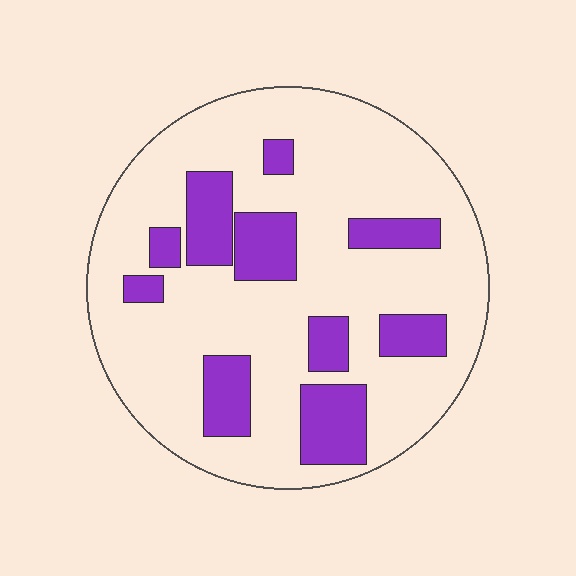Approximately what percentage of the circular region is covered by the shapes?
Approximately 25%.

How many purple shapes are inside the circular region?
10.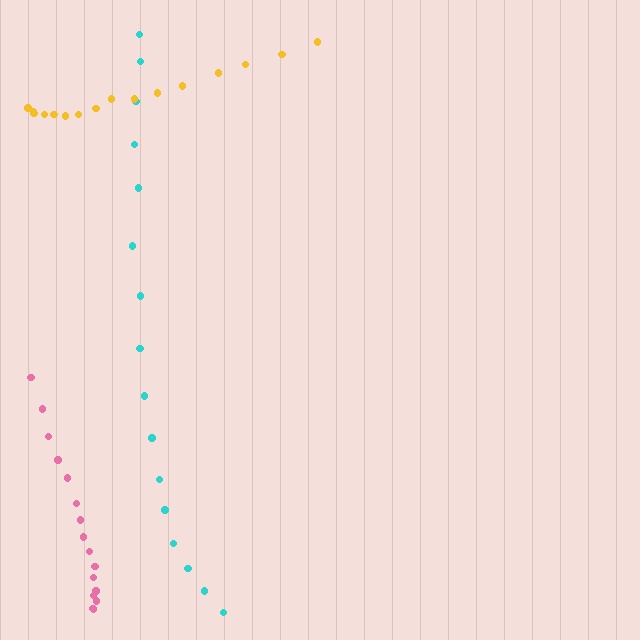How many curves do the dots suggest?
There are 3 distinct paths.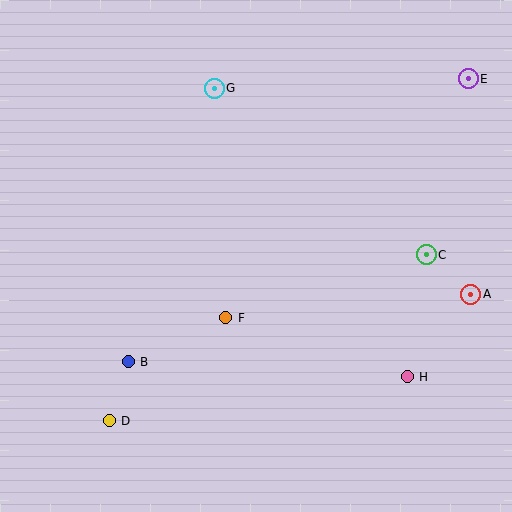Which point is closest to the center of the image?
Point F at (226, 318) is closest to the center.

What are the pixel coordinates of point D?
Point D is at (109, 421).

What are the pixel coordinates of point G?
Point G is at (214, 88).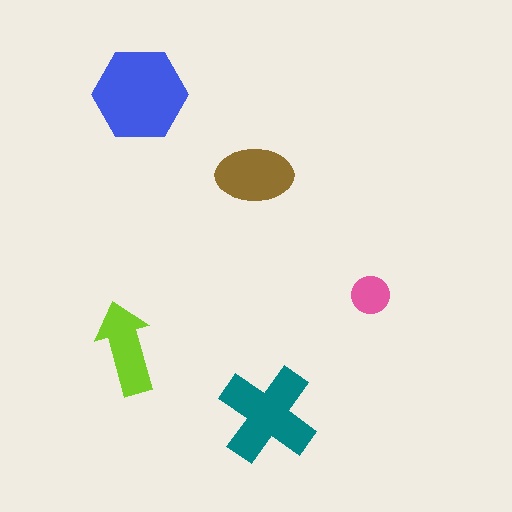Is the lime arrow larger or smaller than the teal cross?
Smaller.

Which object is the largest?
The blue hexagon.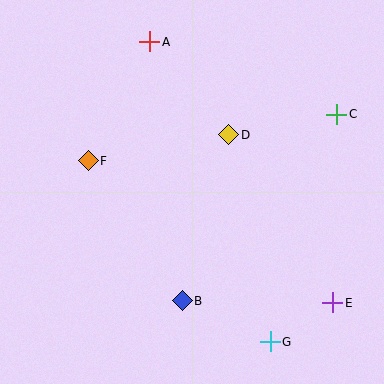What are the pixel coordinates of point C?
Point C is at (337, 114).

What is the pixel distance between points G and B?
The distance between G and B is 97 pixels.